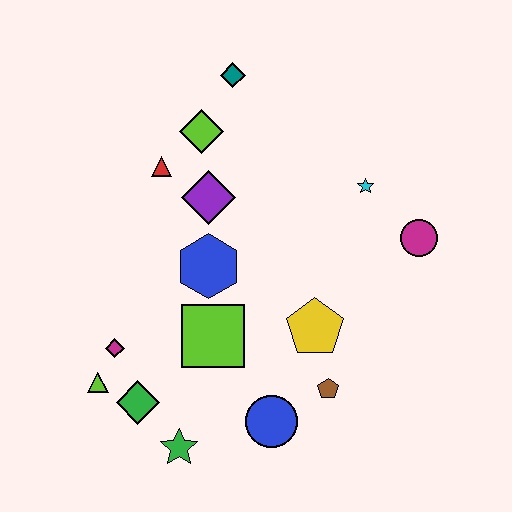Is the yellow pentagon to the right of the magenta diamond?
Yes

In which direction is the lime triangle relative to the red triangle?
The lime triangle is below the red triangle.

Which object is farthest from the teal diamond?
The green star is farthest from the teal diamond.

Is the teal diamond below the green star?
No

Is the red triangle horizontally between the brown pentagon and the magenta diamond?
Yes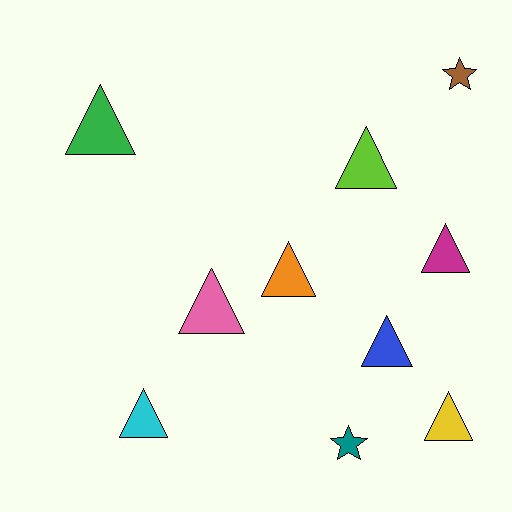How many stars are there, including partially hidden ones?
There are 2 stars.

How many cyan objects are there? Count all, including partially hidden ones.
There is 1 cyan object.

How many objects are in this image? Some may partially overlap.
There are 10 objects.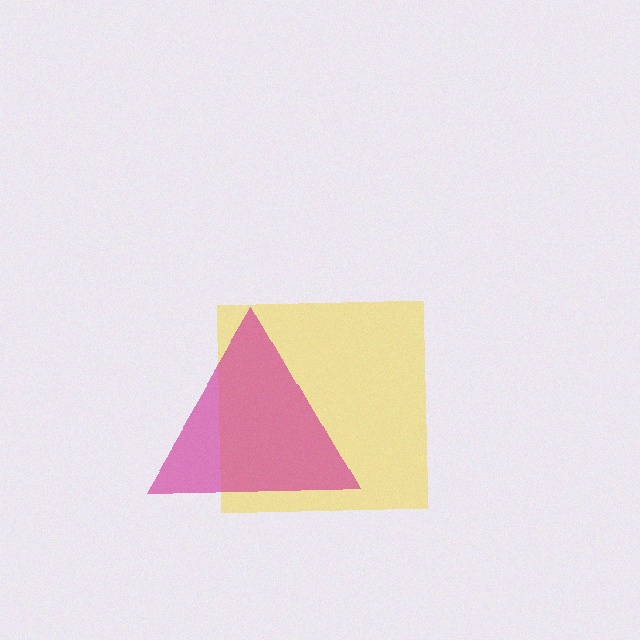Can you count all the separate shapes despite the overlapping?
Yes, there are 2 separate shapes.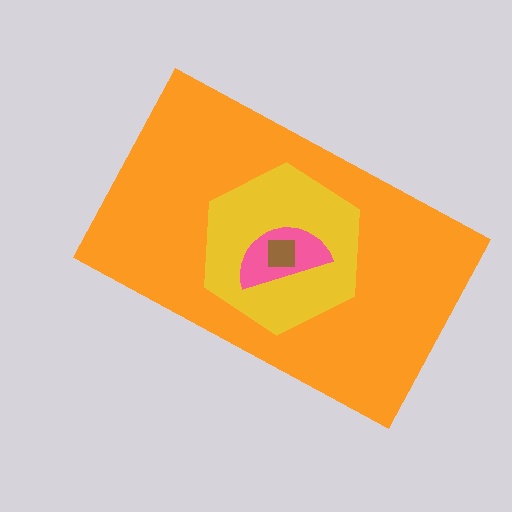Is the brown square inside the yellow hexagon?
Yes.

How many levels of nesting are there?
4.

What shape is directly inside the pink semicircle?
The brown square.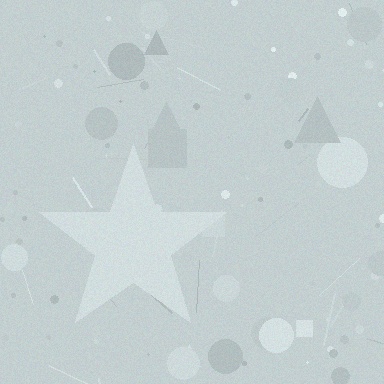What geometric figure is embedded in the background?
A star is embedded in the background.